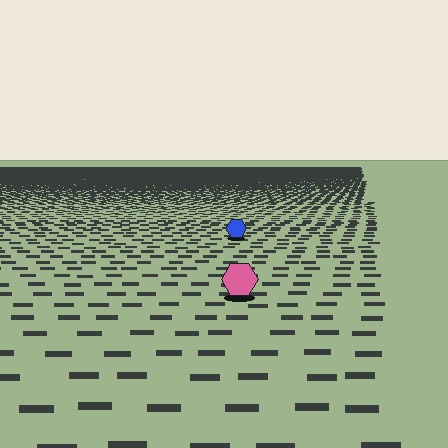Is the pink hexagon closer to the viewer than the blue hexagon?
Yes. The pink hexagon is closer — you can tell from the texture gradient: the ground texture is coarser near it.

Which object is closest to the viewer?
The pink hexagon is closest. The texture marks near it are larger and more spread out.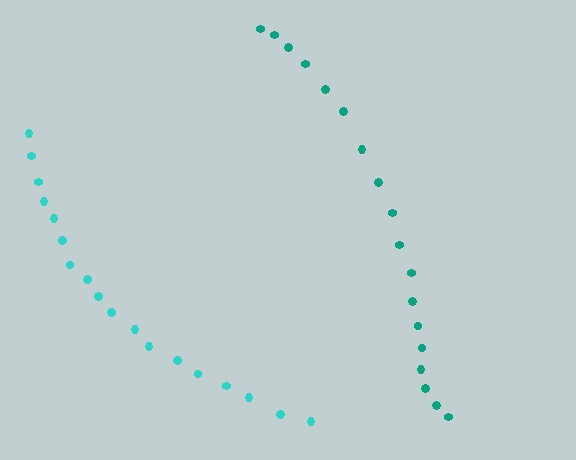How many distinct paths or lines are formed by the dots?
There are 2 distinct paths.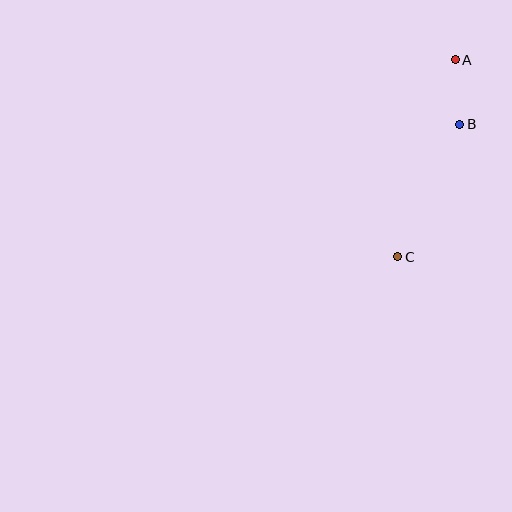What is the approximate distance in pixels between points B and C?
The distance between B and C is approximately 147 pixels.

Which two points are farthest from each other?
Points A and C are farthest from each other.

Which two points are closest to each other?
Points A and B are closest to each other.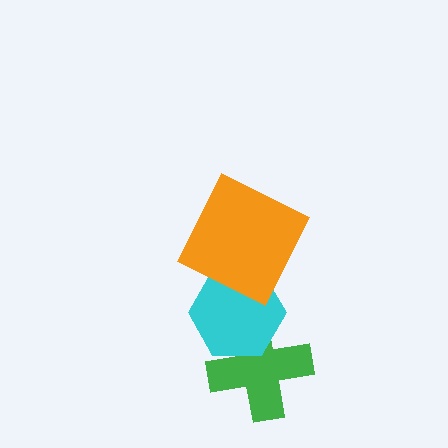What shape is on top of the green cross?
The cyan hexagon is on top of the green cross.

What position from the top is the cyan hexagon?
The cyan hexagon is 2nd from the top.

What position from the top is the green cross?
The green cross is 3rd from the top.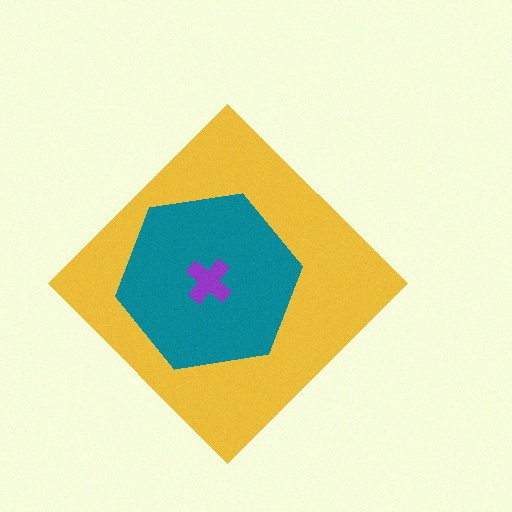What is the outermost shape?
The yellow diamond.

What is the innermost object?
The purple cross.